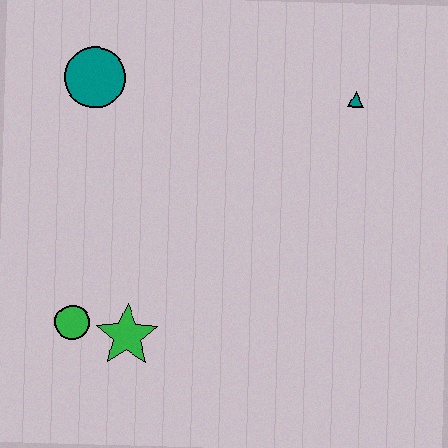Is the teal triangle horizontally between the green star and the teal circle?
No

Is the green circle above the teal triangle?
No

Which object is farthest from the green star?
The teal triangle is farthest from the green star.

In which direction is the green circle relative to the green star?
The green circle is to the left of the green star.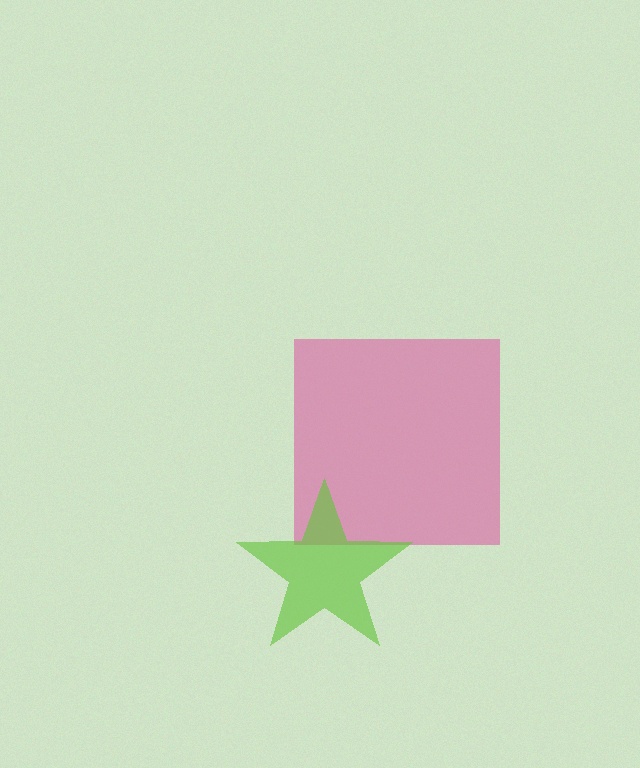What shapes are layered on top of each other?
The layered shapes are: a pink square, a lime star.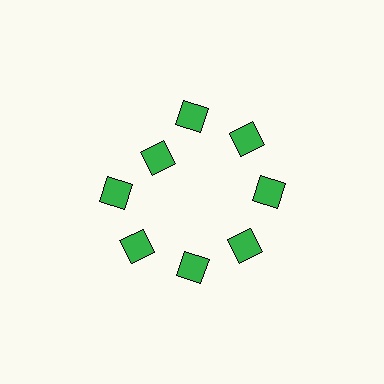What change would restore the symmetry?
The symmetry would be restored by moving it outward, back onto the ring so that all 8 diamonds sit at equal angles and equal distance from the center.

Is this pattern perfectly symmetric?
No. The 8 green diamonds are arranged in a ring, but one element near the 10 o'clock position is pulled inward toward the center, breaking the 8-fold rotational symmetry.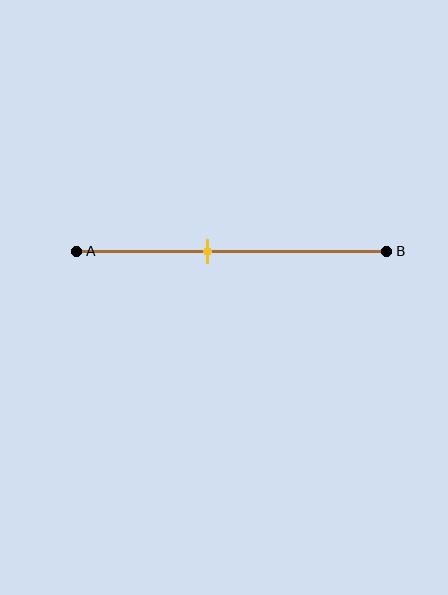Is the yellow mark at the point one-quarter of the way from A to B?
No, the mark is at about 40% from A, not at the 25% one-quarter point.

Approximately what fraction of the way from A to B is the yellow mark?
The yellow mark is approximately 40% of the way from A to B.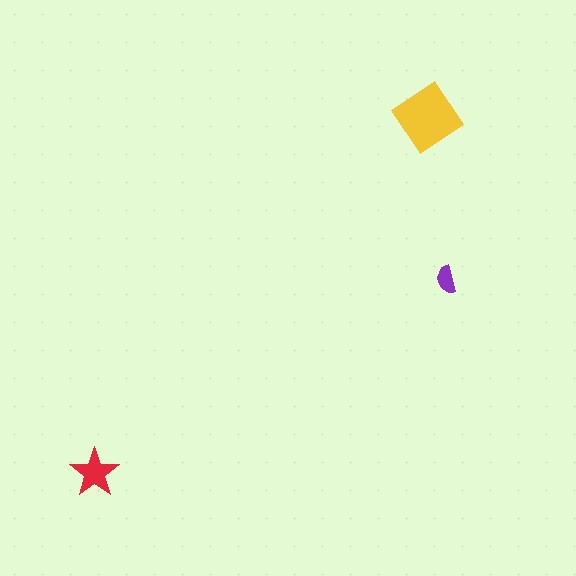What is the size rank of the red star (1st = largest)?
2nd.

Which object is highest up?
The yellow diamond is topmost.